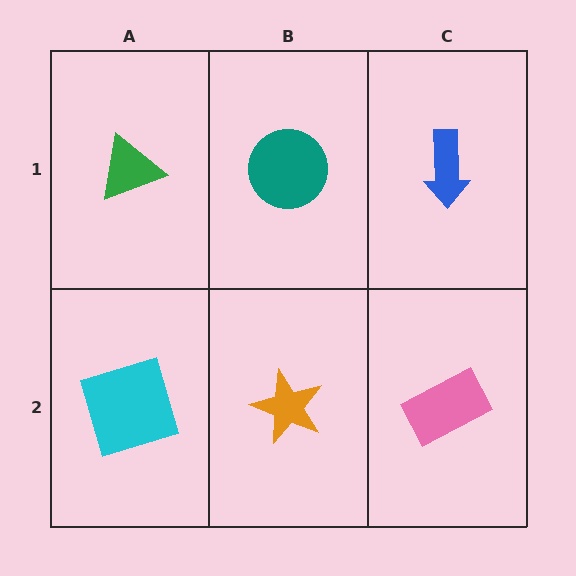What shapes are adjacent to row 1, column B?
An orange star (row 2, column B), a green triangle (row 1, column A), a blue arrow (row 1, column C).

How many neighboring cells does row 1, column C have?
2.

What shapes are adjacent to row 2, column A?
A green triangle (row 1, column A), an orange star (row 2, column B).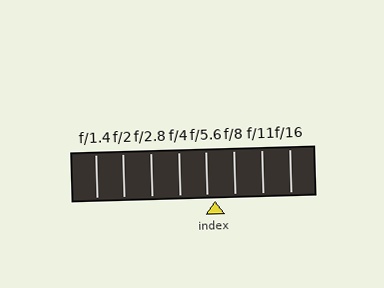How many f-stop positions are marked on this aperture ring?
There are 8 f-stop positions marked.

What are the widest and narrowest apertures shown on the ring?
The widest aperture shown is f/1.4 and the narrowest is f/16.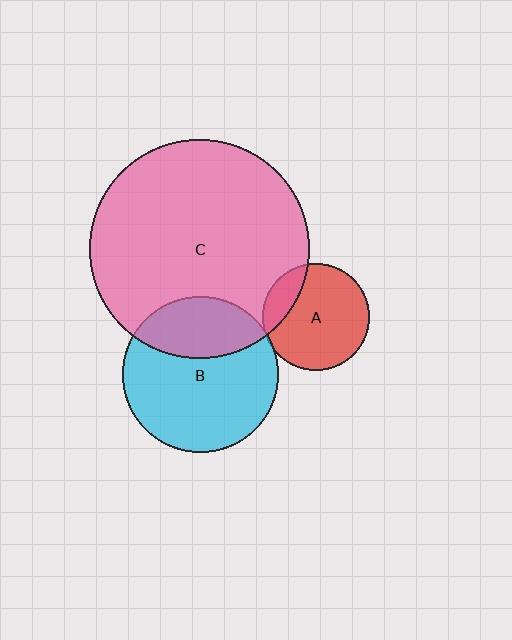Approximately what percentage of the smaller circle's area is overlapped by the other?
Approximately 30%.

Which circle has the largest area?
Circle C (pink).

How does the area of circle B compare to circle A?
Approximately 2.1 times.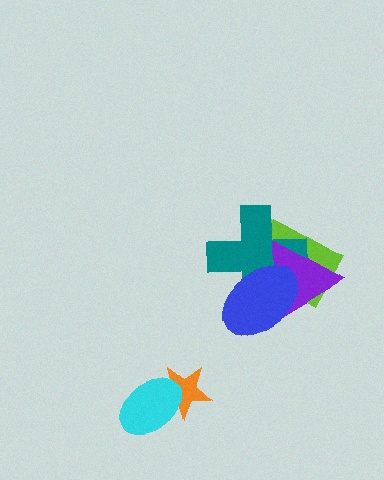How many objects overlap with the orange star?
1 object overlaps with the orange star.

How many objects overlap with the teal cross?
3 objects overlap with the teal cross.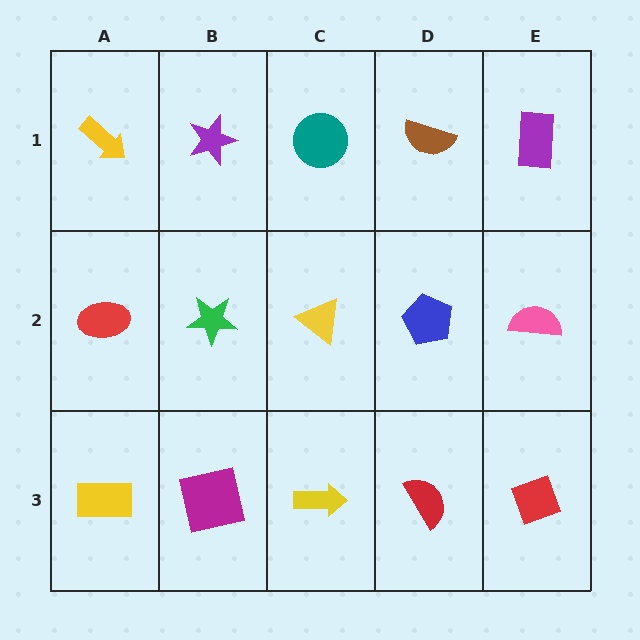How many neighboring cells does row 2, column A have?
3.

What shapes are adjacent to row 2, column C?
A teal circle (row 1, column C), a yellow arrow (row 3, column C), a green star (row 2, column B), a blue pentagon (row 2, column D).